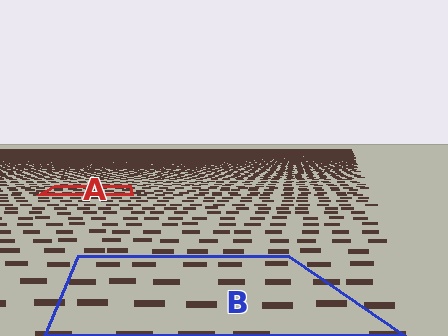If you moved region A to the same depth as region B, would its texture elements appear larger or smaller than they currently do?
They would appear larger. At a closer depth, the same texture elements are projected at a bigger on-screen size.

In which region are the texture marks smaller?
The texture marks are smaller in region A, because it is farther away.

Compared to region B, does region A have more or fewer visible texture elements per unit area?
Region A has more texture elements per unit area — they are packed more densely because it is farther away.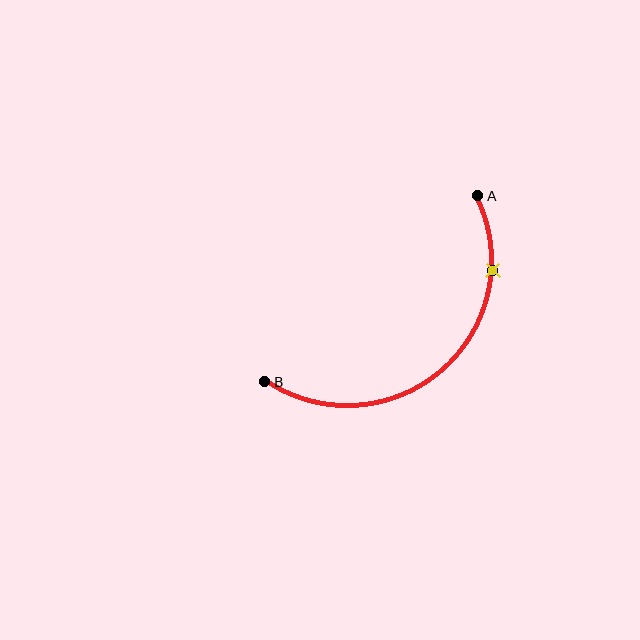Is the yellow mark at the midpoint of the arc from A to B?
No. The yellow mark lies on the arc but is closer to endpoint A. The arc midpoint would be at the point on the curve equidistant along the arc from both A and B.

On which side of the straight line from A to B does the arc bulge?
The arc bulges below and to the right of the straight line connecting A and B.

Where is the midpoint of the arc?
The arc midpoint is the point on the curve farthest from the straight line joining A and B. It sits below and to the right of that line.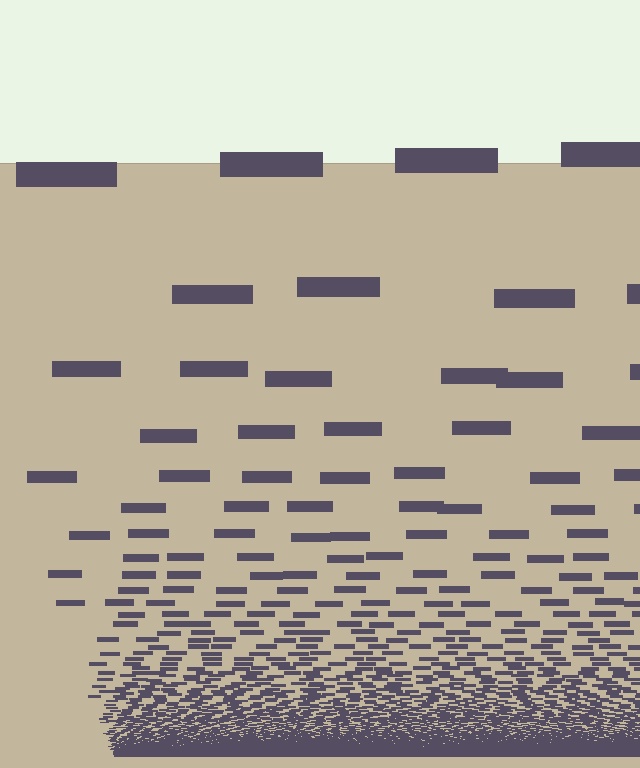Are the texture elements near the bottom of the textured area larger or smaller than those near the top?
Smaller. The gradient is inverted — elements near the bottom are smaller and denser.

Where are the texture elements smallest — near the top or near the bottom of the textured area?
Near the bottom.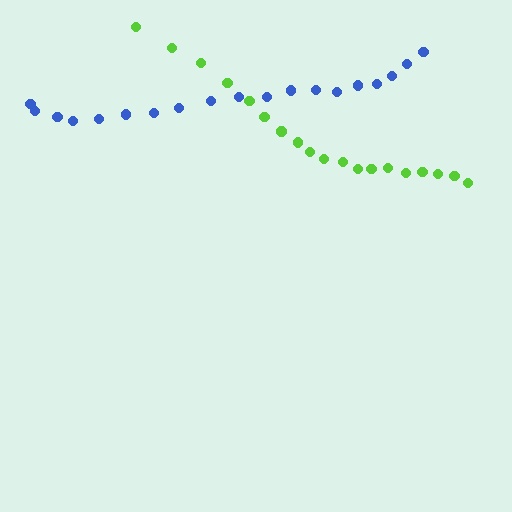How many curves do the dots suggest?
There are 2 distinct paths.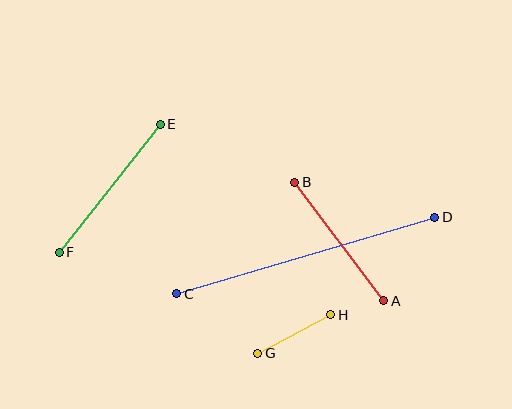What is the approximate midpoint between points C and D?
The midpoint is at approximately (306, 255) pixels.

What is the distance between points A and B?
The distance is approximately 148 pixels.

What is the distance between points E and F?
The distance is approximately 163 pixels.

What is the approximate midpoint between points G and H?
The midpoint is at approximately (294, 334) pixels.